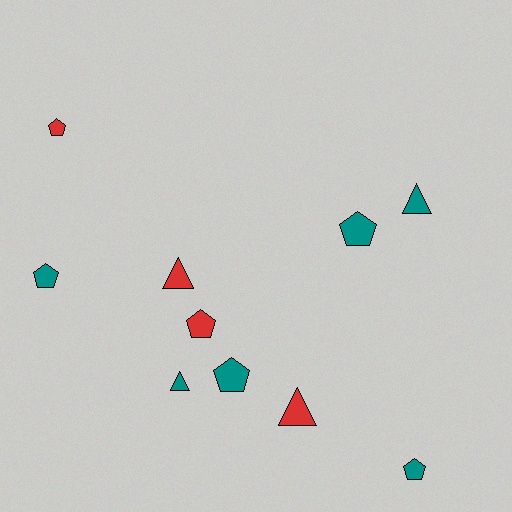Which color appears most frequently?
Teal, with 6 objects.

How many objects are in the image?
There are 10 objects.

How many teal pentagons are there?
There are 4 teal pentagons.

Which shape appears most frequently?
Pentagon, with 6 objects.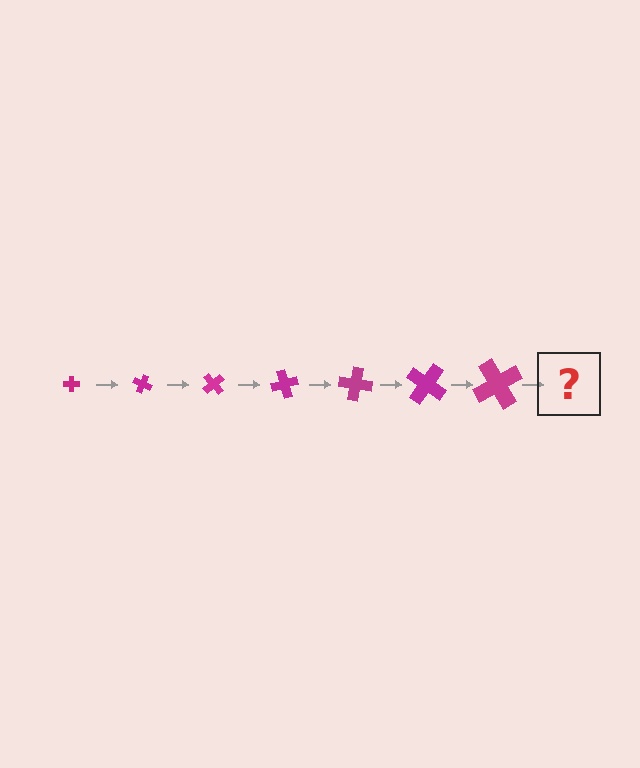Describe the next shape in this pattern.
It should be a cross, larger than the previous one and rotated 175 degrees from the start.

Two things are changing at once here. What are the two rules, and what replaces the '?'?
The two rules are that the cross grows larger each step and it rotates 25 degrees each step. The '?' should be a cross, larger than the previous one and rotated 175 degrees from the start.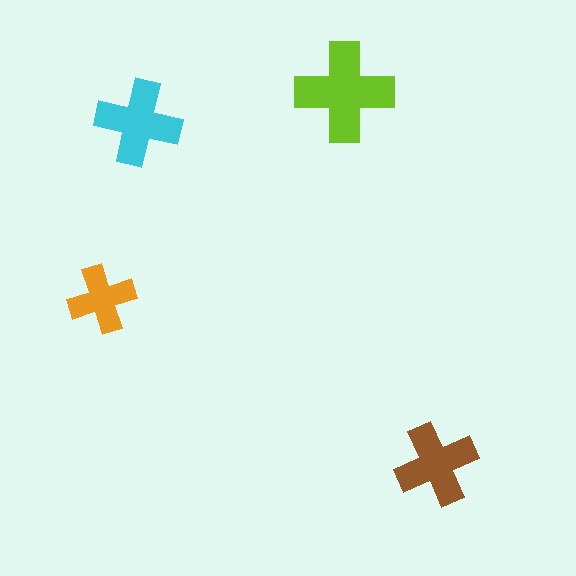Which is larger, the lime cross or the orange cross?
The lime one.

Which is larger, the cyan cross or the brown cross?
The cyan one.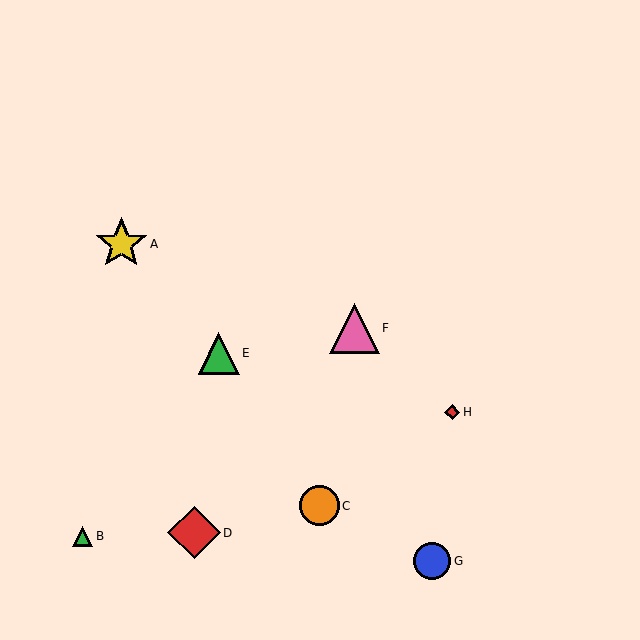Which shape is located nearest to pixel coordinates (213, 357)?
The green triangle (labeled E) at (219, 353) is nearest to that location.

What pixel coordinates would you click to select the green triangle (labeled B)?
Click at (83, 536) to select the green triangle B.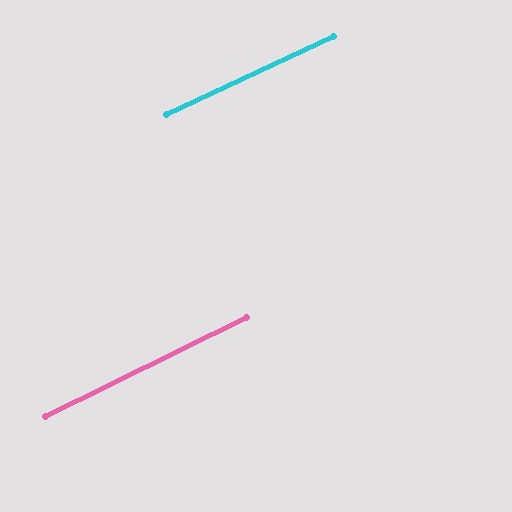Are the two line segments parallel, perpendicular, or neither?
Parallel — their directions differ by only 1.2°.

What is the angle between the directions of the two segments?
Approximately 1 degree.